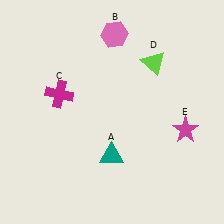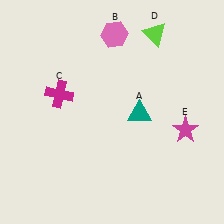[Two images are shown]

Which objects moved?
The objects that moved are: the teal triangle (A), the lime triangle (D).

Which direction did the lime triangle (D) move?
The lime triangle (D) moved up.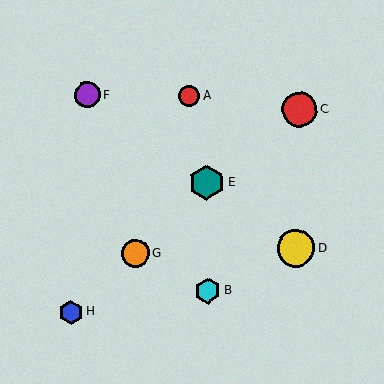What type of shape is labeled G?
Shape G is an orange circle.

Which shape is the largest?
The yellow circle (labeled D) is the largest.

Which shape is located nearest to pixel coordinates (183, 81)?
The red circle (labeled A) at (189, 96) is nearest to that location.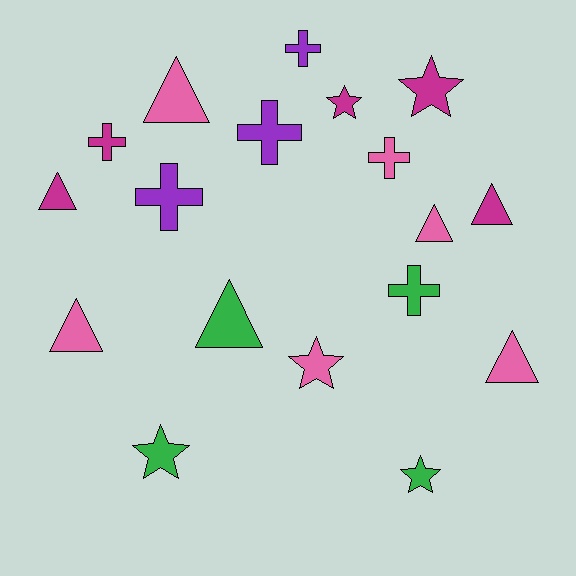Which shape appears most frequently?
Triangle, with 7 objects.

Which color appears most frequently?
Pink, with 6 objects.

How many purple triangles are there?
There are no purple triangles.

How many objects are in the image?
There are 18 objects.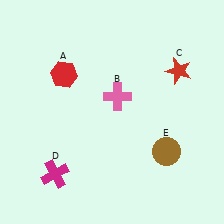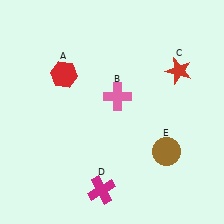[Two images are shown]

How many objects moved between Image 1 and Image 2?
1 object moved between the two images.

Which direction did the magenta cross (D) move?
The magenta cross (D) moved right.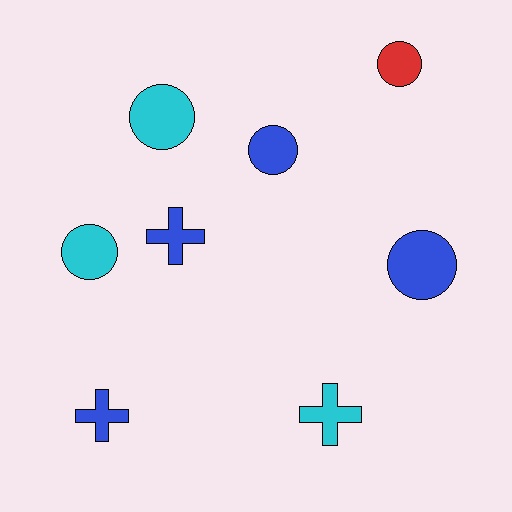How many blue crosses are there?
There are 2 blue crosses.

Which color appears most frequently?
Blue, with 4 objects.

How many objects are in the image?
There are 8 objects.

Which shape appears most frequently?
Circle, with 5 objects.